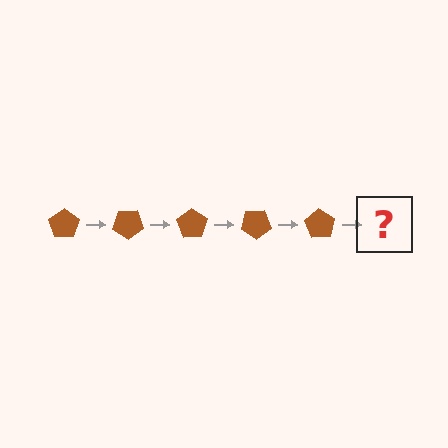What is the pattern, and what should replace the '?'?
The pattern is that the pentagon rotates 35 degrees each step. The '?' should be a brown pentagon rotated 175 degrees.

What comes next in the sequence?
The next element should be a brown pentagon rotated 175 degrees.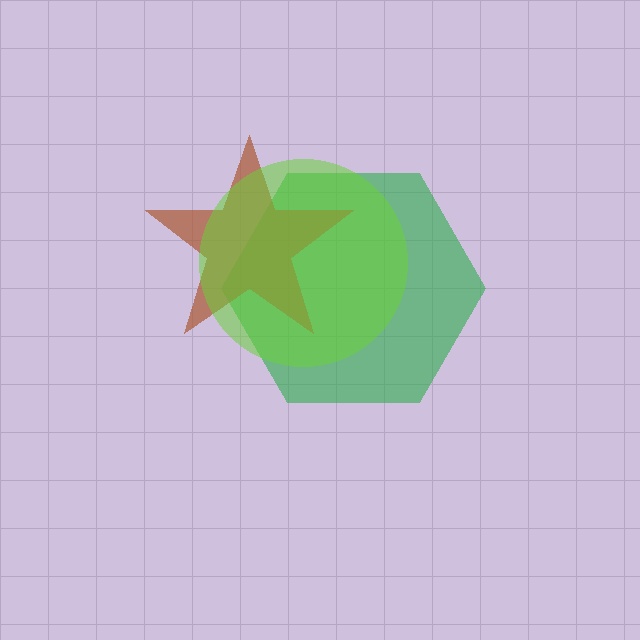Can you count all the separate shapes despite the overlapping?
Yes, there are 3 separate shapes.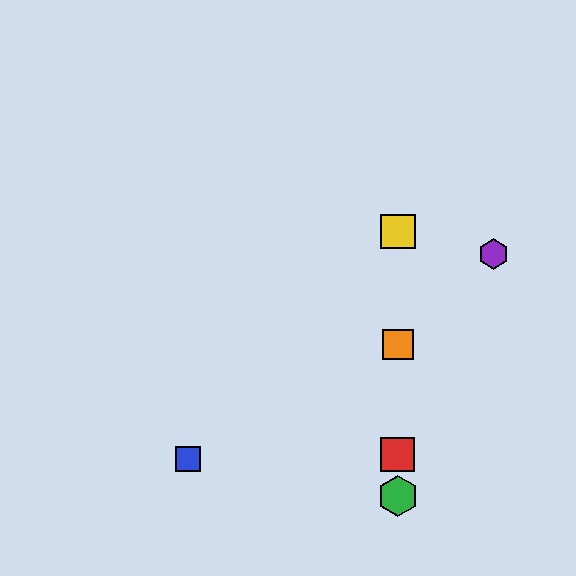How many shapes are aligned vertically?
4 shapes (the red square, the green hexagon, the yellow square, the orange square) are aligned vertically.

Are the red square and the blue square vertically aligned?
No, the red square is at x≈398 and the blue square is at x≈188.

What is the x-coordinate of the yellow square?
The yellow square is at x≈398.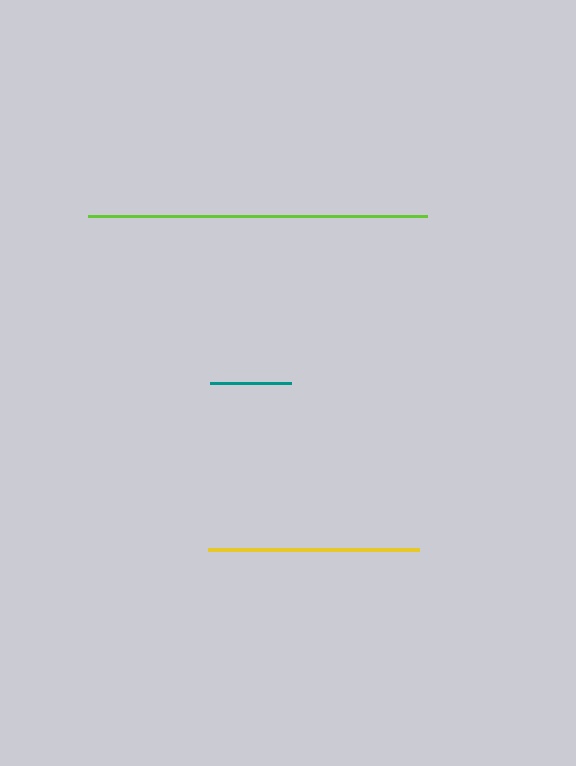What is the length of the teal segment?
The teal segment is approximately 81 pixels long.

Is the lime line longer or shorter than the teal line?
The lime line is longer than the teal line.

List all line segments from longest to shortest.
From longest to shortest: lime, yellow, teal.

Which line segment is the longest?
The lime line is the longest at approximately 338 pixels.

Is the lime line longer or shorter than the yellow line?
The lime line is longer than the yellow line.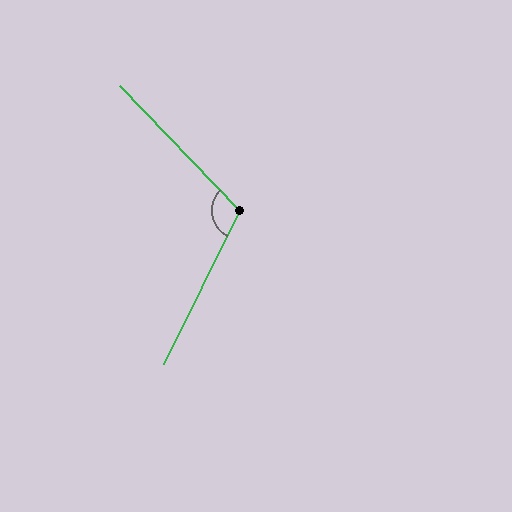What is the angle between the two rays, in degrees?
Approximately 110 degrees.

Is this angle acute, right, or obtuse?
It is obtuse.